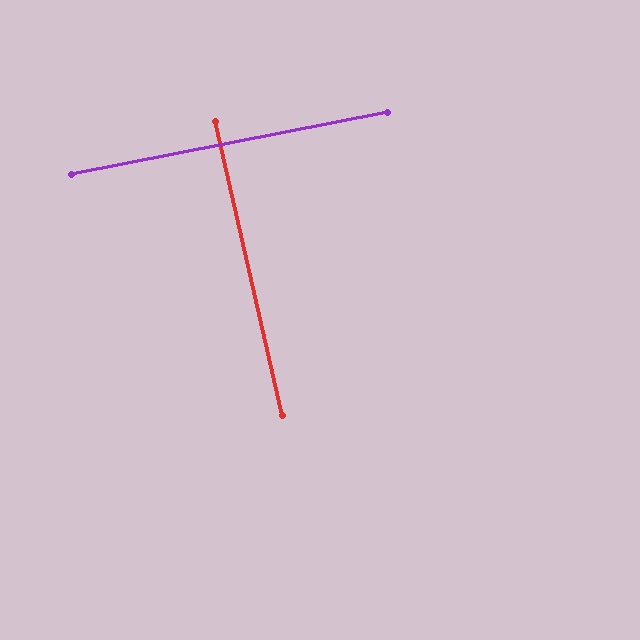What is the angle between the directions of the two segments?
Approximately 88 degrees.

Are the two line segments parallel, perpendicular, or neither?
Perpendicular — they meet at approximately 88°.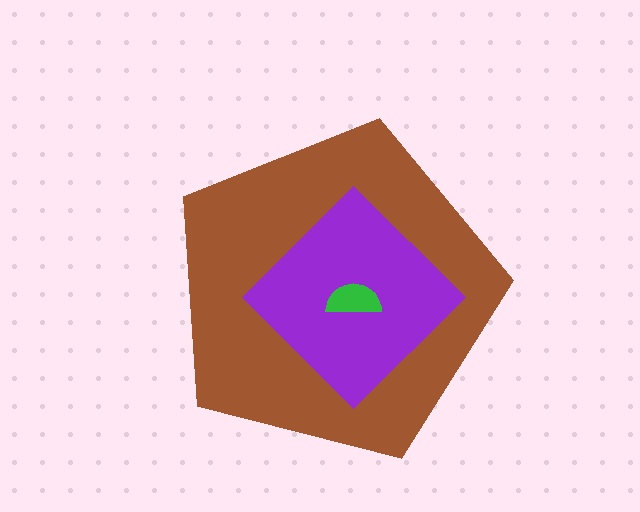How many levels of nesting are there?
3.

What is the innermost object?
The green semicircle.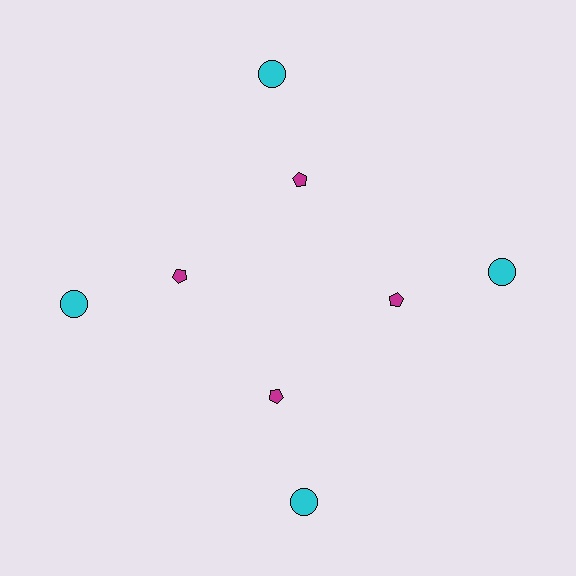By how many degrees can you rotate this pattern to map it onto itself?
The pattern maps onto itself every 90 degrees of rotation.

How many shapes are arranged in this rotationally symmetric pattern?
There are 8 shapes, arranged in 4 groups of 2.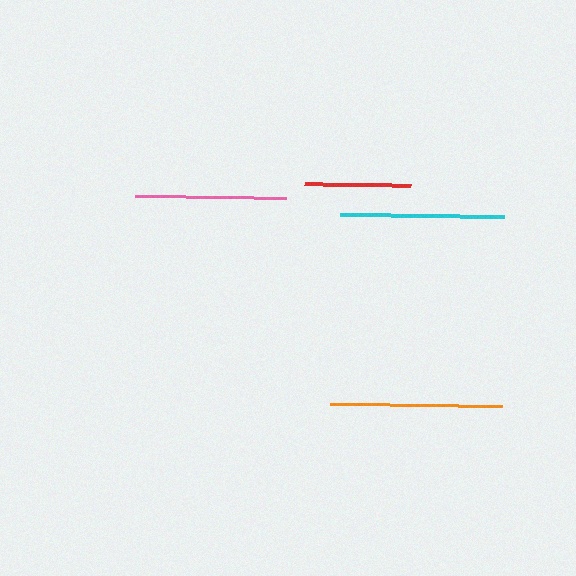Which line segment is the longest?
The orange line is the longest at approximately 172 pixels.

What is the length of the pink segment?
The pink segment is approximately 151 pixels long.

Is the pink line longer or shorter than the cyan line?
The cyan line is longer than the pink line.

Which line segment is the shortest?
The red line is the shortest at approximately 106 pixels.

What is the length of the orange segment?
The orange segment is approximately 172 pixels long.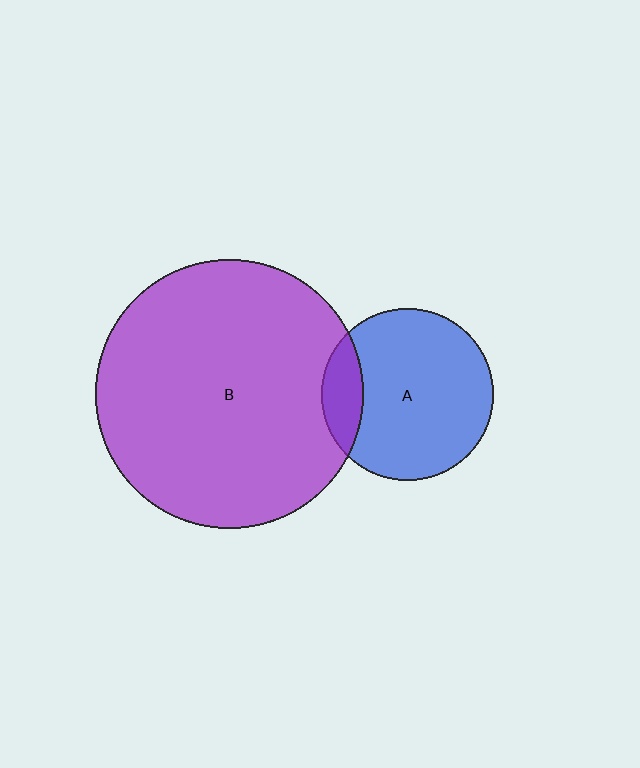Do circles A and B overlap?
Yes.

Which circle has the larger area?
Circle B (purple).